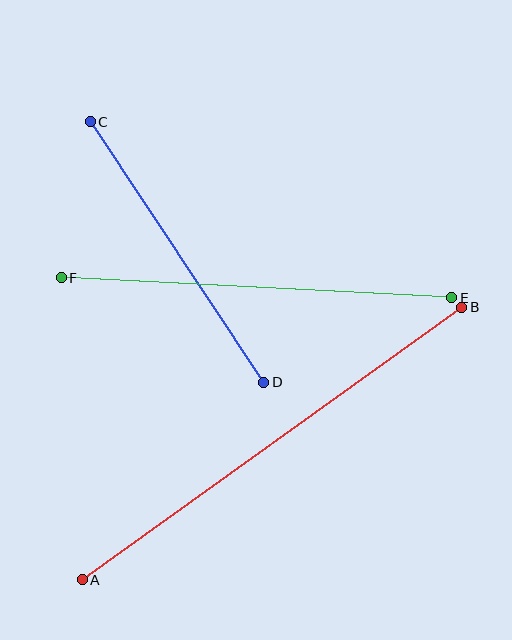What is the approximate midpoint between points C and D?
The midpoint is at approximately (177, 252) pixels.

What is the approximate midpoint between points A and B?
The midpoint is at approximately (272, 444) pixels.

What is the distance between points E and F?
The distance is approximately 391 pixels.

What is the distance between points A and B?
The distance is approximately 467 pixels.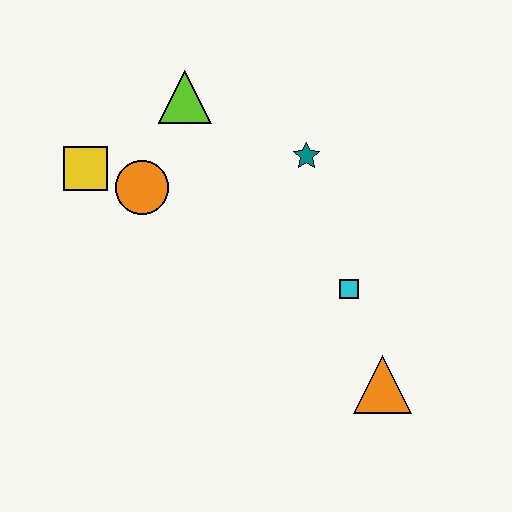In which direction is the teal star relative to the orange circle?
The teal star is to the right of the orange circle.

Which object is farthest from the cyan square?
The yellow square is farthest from the cyan square.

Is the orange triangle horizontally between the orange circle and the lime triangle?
No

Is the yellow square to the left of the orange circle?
Yes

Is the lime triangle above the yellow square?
Yes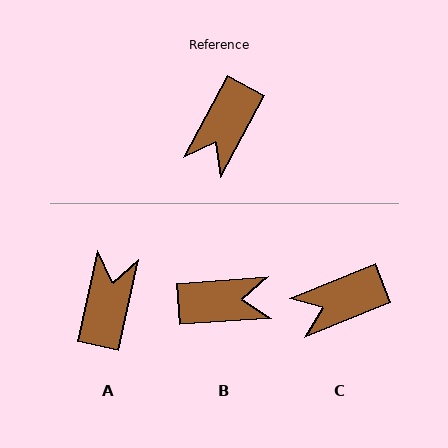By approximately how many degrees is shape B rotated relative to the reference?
Approximately 123 degrees counter-clockwise.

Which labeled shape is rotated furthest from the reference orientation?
A, about 164 degrees away.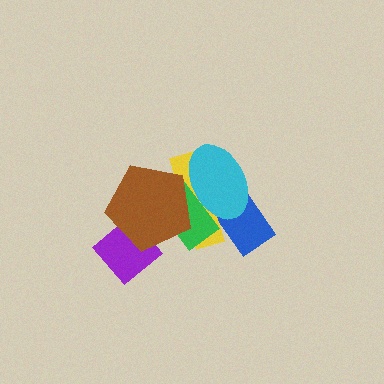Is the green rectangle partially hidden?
Yes, it is partially covered by another shape.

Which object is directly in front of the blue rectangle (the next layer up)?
The yellow cross is directly in front of the blue rectangle.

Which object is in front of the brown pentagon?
The cyan ellipse is in front of the brown pentagon.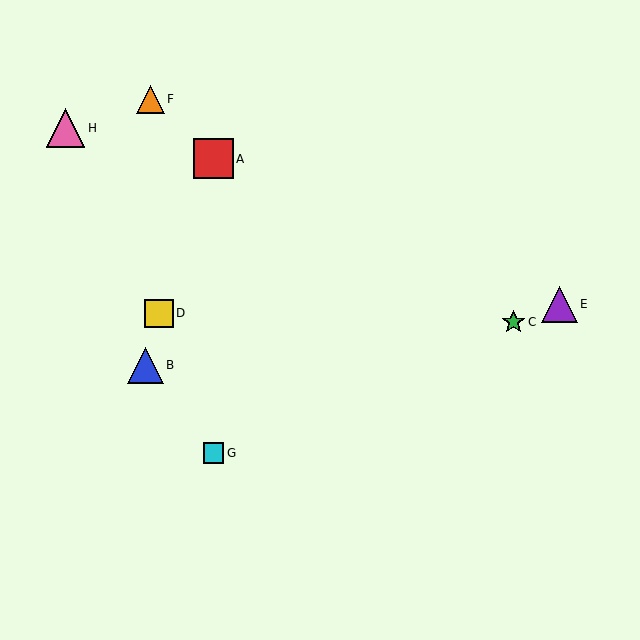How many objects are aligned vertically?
2 objects (A, G) are aligned vertically.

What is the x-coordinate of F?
Object F is at x≈150.